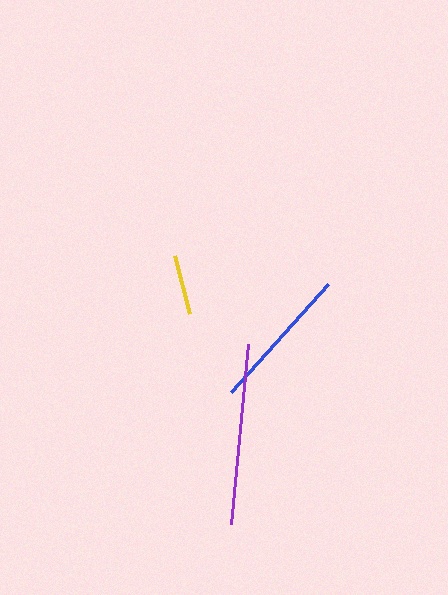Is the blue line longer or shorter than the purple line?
The purple line is longer than the blue line.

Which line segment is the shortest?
The yellow line is the shortest at approximately 60 pixels.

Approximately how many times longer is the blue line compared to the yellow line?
The blue line is approximately 2.4 times the length of the yellow line.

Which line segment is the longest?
The purple line is the longest at approximately 180 pixels.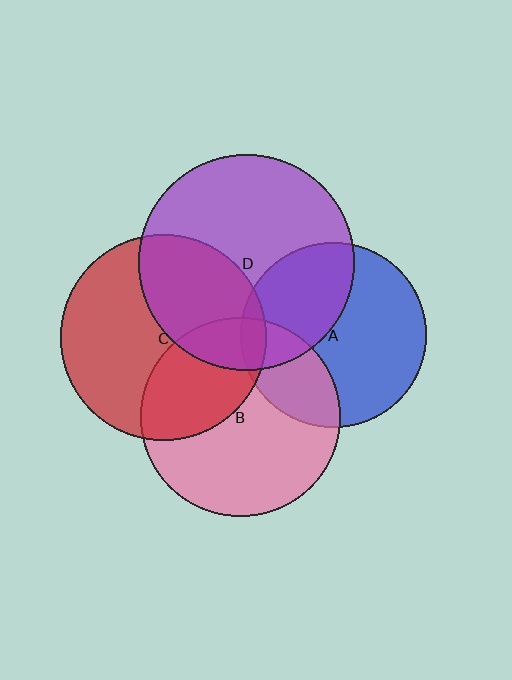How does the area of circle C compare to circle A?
Approximately 1.2 times.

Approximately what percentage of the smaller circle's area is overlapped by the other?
Approximately 15%.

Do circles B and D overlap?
Yes.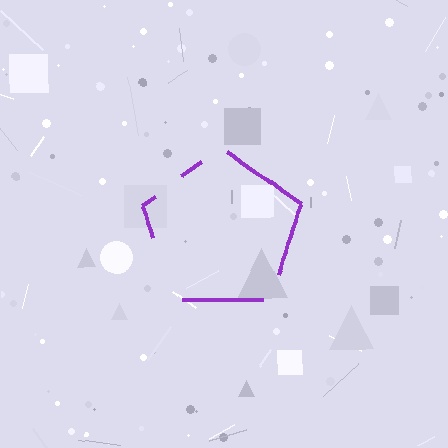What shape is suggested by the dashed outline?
The dashed outline suggests a pentagon.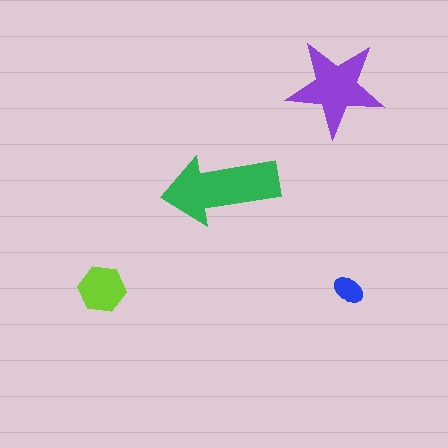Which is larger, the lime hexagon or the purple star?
The purple star.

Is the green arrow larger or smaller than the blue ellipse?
Larger.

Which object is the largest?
The green arrow.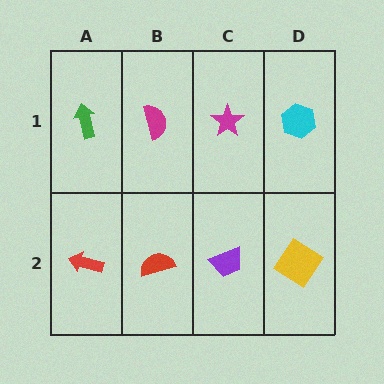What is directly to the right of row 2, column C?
A yellow diamond.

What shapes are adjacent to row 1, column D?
A yellow diamond (row 2, column D), a magenta star (row 1, column C).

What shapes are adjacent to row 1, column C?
A purple trapezoid (row 2, column C), a magenta semicircle (row 1, column B), a cyan hexagon (row 1, column D).